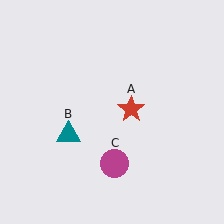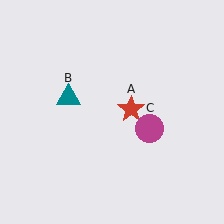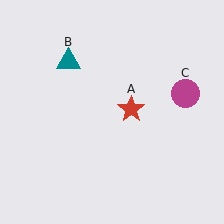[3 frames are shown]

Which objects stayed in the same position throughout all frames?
Red star (object A) remained stationary.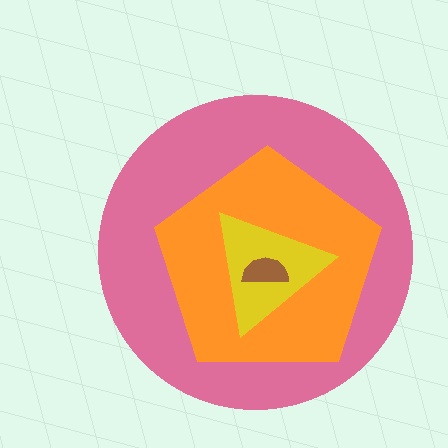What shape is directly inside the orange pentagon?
The yellow triangle.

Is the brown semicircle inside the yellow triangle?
Yes.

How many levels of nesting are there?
4.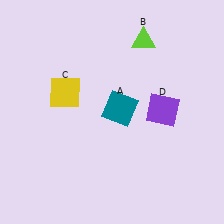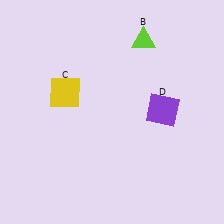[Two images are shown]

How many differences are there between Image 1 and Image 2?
There is 1 difference between the two images.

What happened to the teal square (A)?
The teal square (A) was removed in Image 2. It was in the top-right area of Image 1.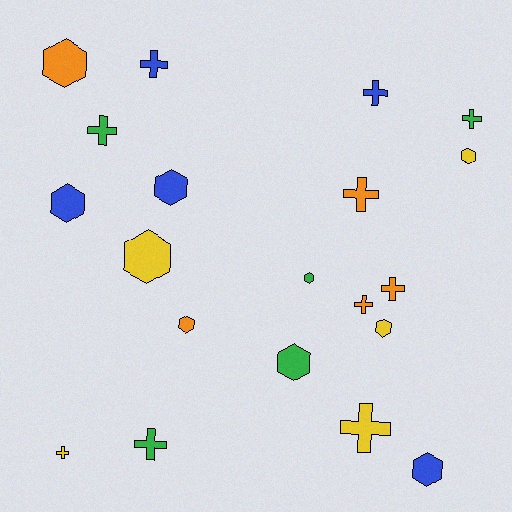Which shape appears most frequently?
Cross, with 10 objects.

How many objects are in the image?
There are 20 objects.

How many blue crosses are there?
There are 2 blue crosses.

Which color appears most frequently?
Blue, with 5 objects.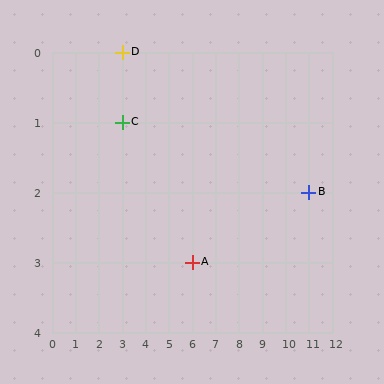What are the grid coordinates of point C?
Point C is at grid coordinates (3, 1).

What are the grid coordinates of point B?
Point B is at grid coordinates (11, 2).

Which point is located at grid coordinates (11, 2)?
Point B is at (11, 2).